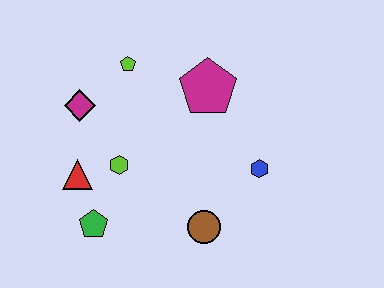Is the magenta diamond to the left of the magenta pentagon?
Yes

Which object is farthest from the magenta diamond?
The blue hexagon is farthest from the magenta diamond.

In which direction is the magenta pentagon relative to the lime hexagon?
The magenta pentagon is to the right of the lime hexagon.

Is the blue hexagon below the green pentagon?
No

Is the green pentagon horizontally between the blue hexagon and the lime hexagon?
No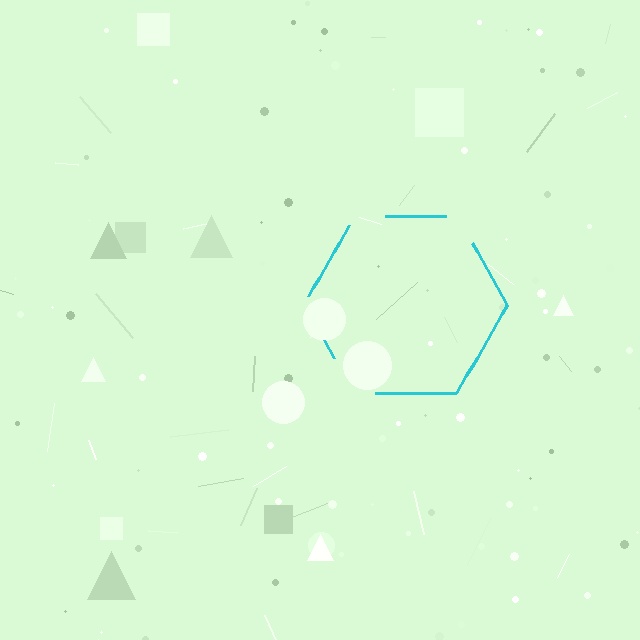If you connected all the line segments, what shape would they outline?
They would outline a hexagon.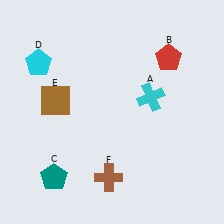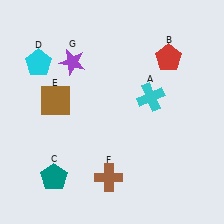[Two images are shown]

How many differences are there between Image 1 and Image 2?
There is 1 difference between the two images.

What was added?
A purple star (G) was added in Image 2.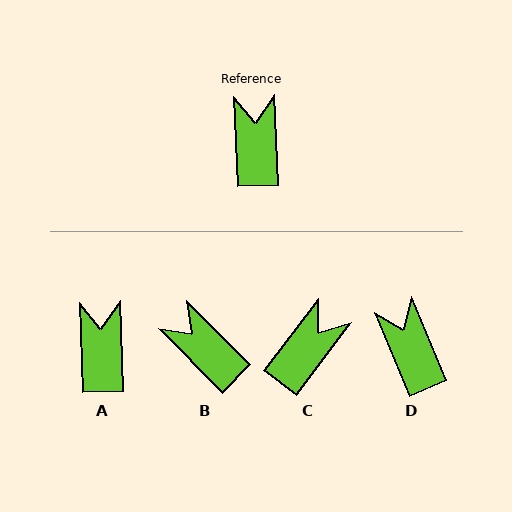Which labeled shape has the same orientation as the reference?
A.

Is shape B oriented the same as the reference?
No, it is off by about 43 degrees.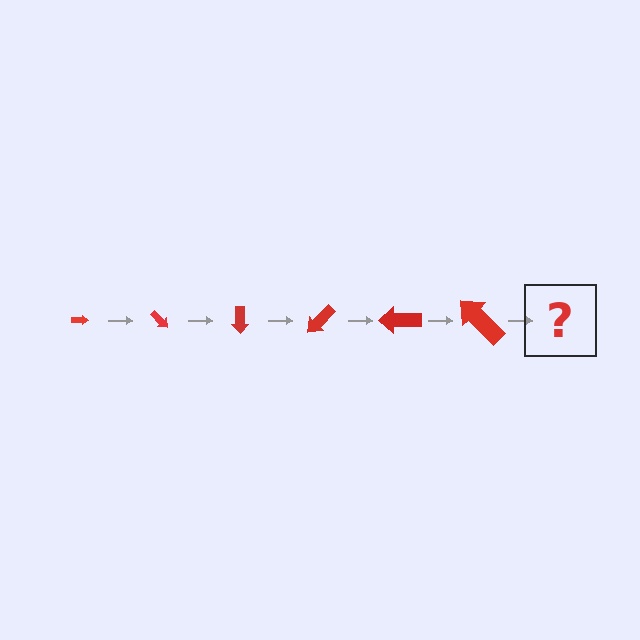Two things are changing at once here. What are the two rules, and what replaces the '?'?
The two rules are that the arrow grows larger each step and it rotates 45 degrees each step. The '?' should be an arrow, larger than the previous one and rotated 270 degrees from the start.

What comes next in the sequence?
The next element should be an arrow, larger than the previous one and rotated 270 degrees from the start.